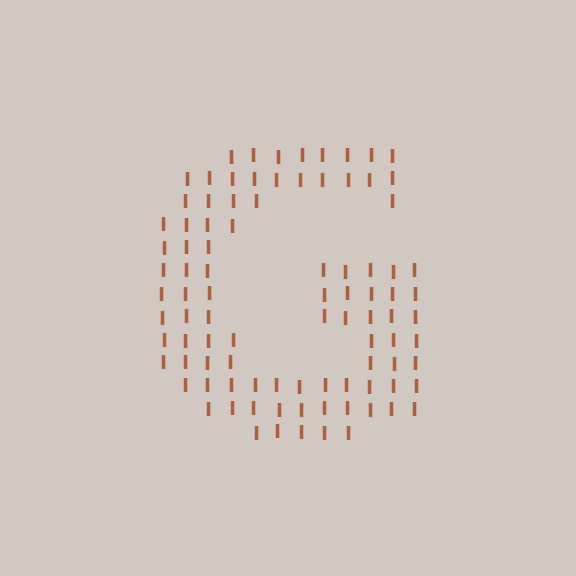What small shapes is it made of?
It is made of small letter I's.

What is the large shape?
The large shape is the letter G.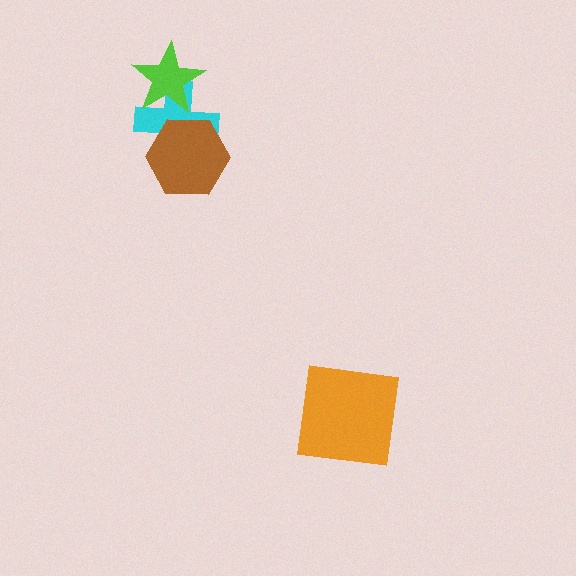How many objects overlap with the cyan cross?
2 objects overlap with the cyan cross.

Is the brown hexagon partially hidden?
No, no other shape covers it.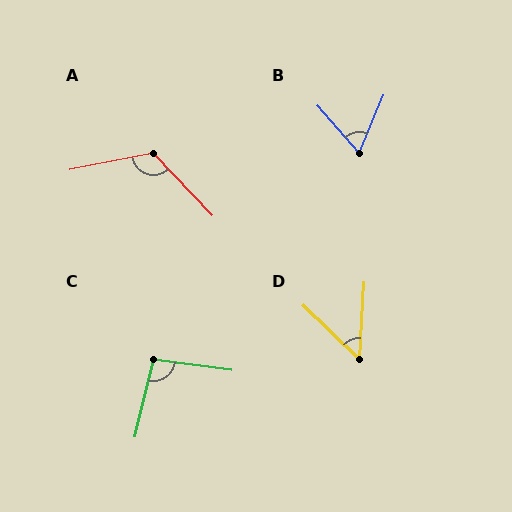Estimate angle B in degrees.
Approximately 64 degrees.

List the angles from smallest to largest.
D (49°), B (64°), C (96°), A (123°).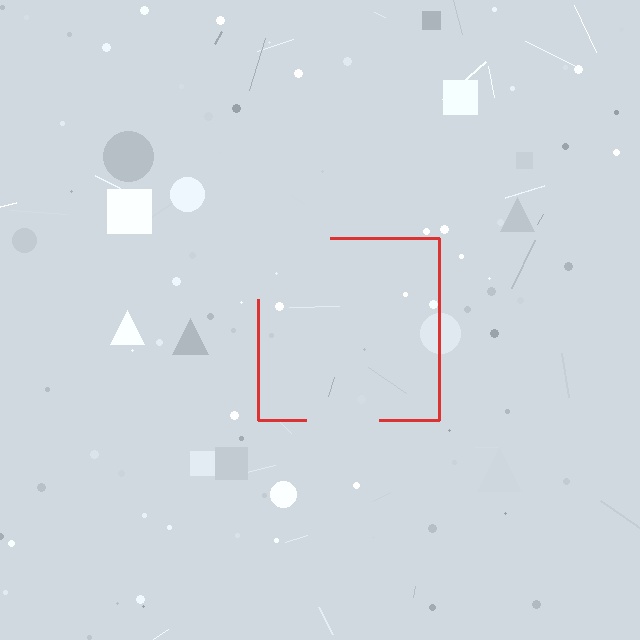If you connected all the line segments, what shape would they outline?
They would outline a square.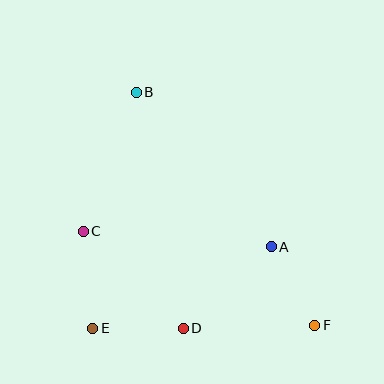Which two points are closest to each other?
Points A and F are closest to each other.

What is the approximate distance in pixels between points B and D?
The distance between B and D is approximately 241 pixels.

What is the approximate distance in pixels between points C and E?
The distance between C and E is approximately 97 pixels.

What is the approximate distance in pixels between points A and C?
The distance between A and C is approximately 189 pixels.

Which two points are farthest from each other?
Points B and F are farthest from each other.